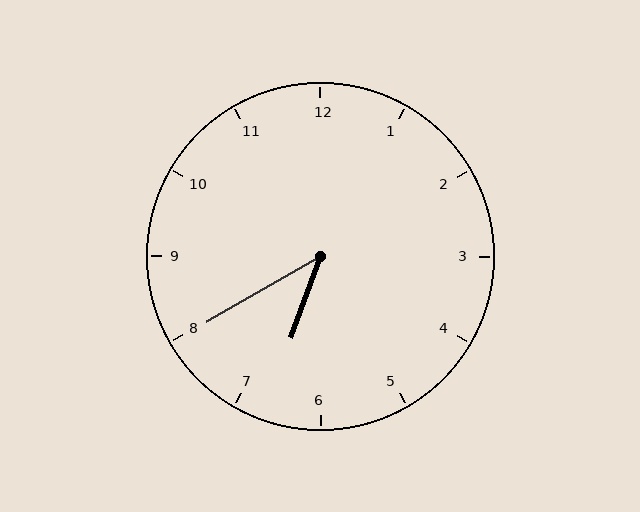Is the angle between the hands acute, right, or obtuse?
It is acute.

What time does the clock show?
6:40.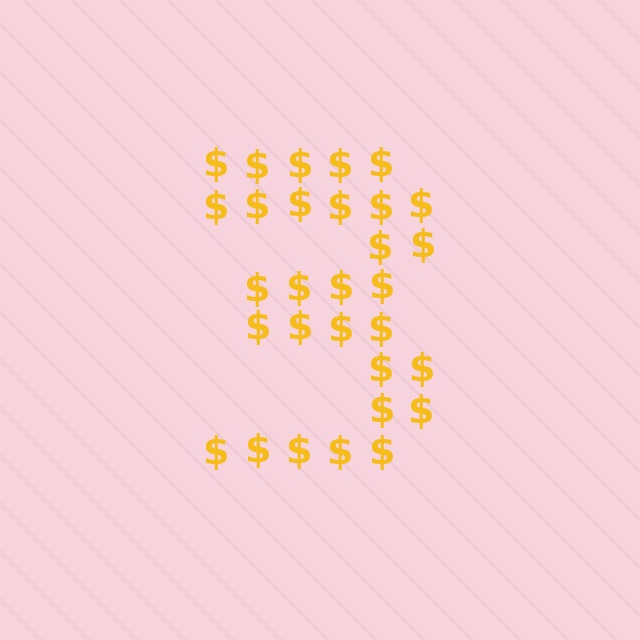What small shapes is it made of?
It is made of small dollar signs.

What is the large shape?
The large shape is the digit 3.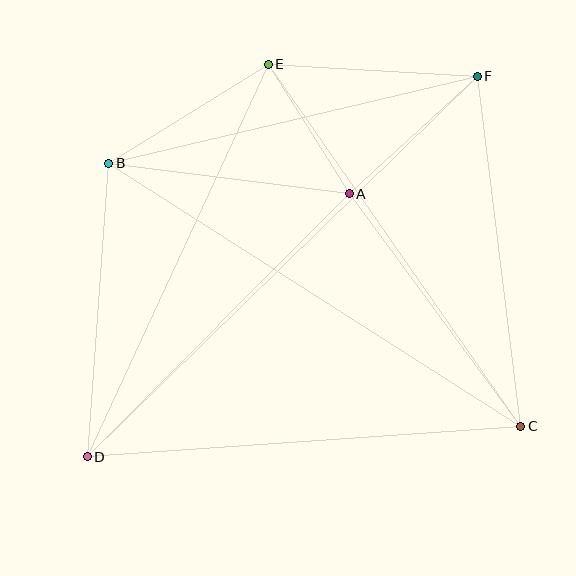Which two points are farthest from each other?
Points D and F are farthest from each other.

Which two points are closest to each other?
Points A and E are closest to each other.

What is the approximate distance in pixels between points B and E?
The distance between B and E is approximately 188 pixels.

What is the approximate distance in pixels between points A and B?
The distance between A and B is approximately 242 pixels.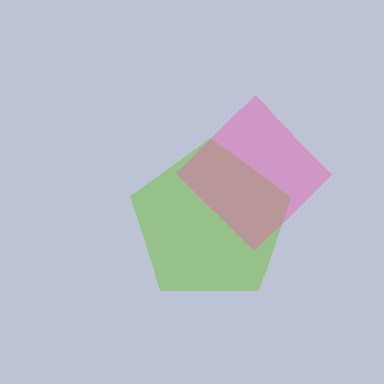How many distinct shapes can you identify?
There are 2 distinct shapes: a lime pentagon, a pink diamond.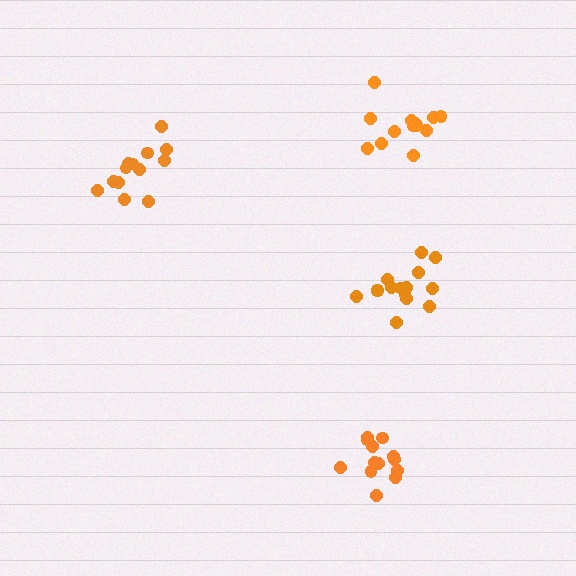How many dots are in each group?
Group 1: 13 dots, Group 2: 15 dots, Group 3: 13 dots, Group 4: 13 dots (54 total).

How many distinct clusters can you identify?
There are 4 distinct clusters.